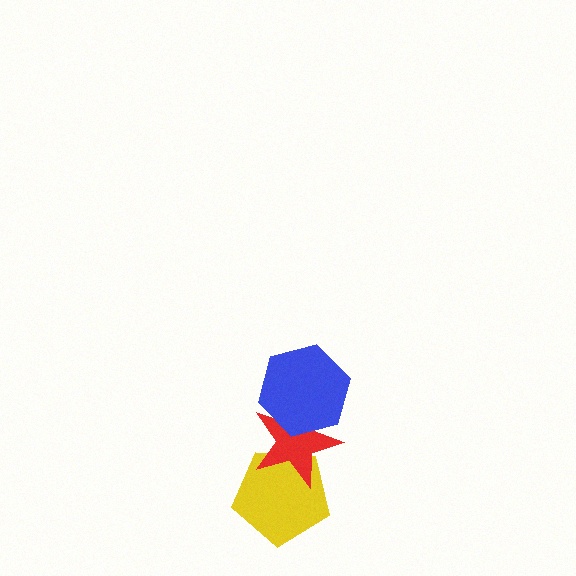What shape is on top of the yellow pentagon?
The red star is on top of the yellow pentagon.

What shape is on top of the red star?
The blue hexagon is on top of the red star.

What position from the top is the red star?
The red star is 2nd from the top.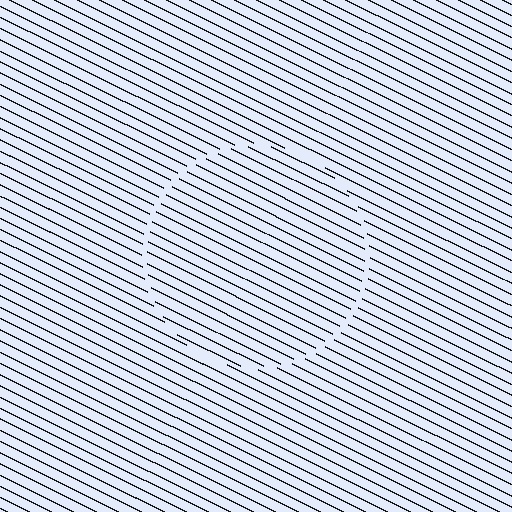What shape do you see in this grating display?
An illusory circle. The interior of the shape contains the same grating, shifted by half a period — the contour is defined by the phase discontinuity where line-ends from the inner and outer gratings abut.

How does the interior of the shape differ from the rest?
The interior of the shape contains the same grating, shifted by half a period — the contour is defined by the phase discontinuity where line-ends from the inner and outer gratings abut.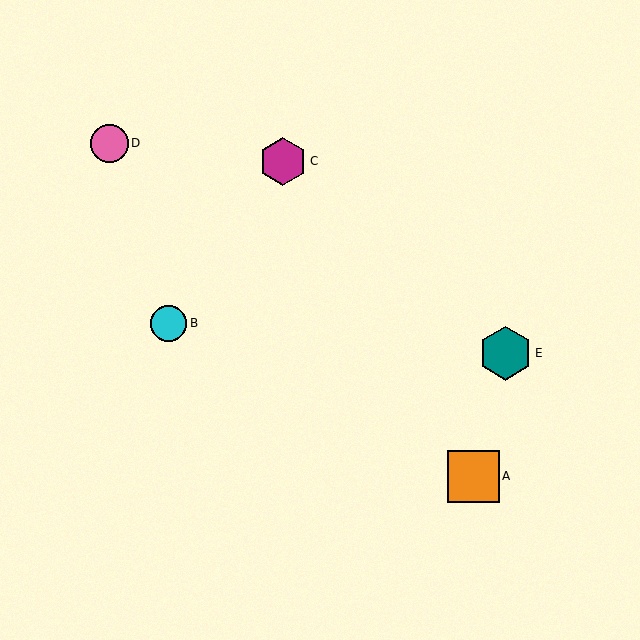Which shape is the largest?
The teal hexagon (labeled E) is the largest.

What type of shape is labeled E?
Shape E is a teal hexagon.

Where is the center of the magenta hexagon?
The center of the magenta hexagon is at (283, 161).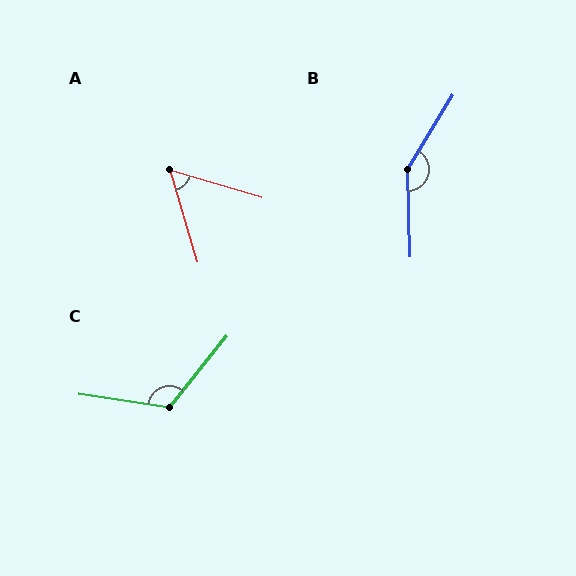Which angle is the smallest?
A, at approximately 57 degrees.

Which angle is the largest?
B, at approximately 147 degrees.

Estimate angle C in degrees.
Approximately 120 degrees.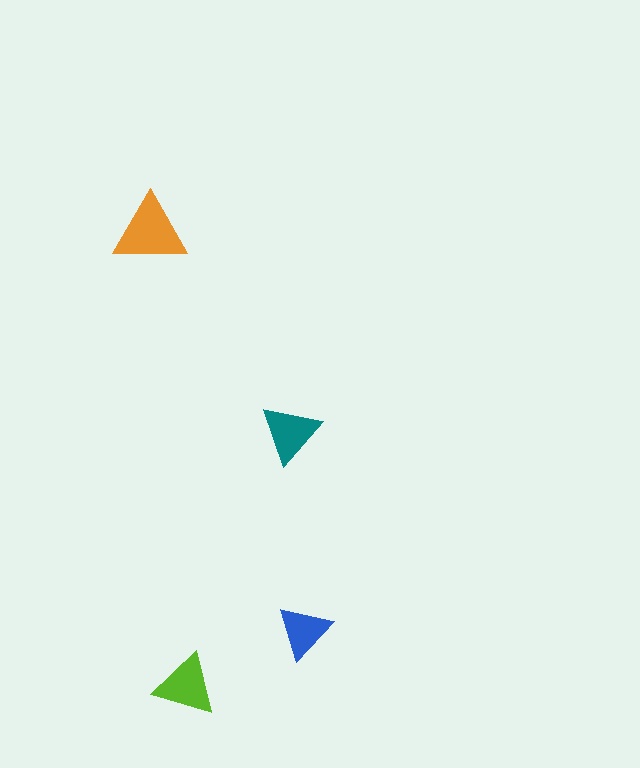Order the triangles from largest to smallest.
the orange one, the lime one, the teal one, the blue one.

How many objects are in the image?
There are 4 objects in the image.